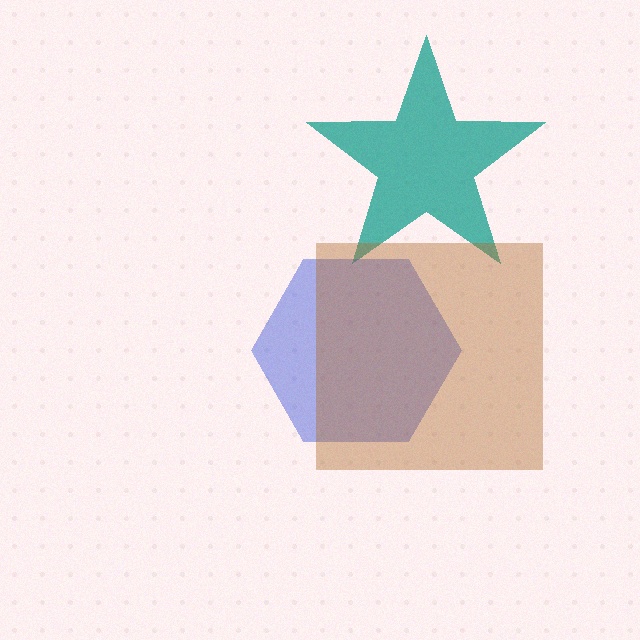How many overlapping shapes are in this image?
There are 3 overlapping shapes in the image.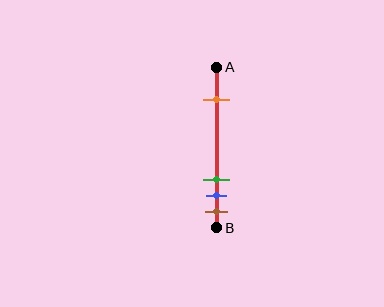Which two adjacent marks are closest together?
The blue and brown marks are the closest adjacent pair.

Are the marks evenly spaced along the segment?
No, the marks are not evenly spaced.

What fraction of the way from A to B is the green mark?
The green mark is approximately 70% (0.7) of the way from A to B.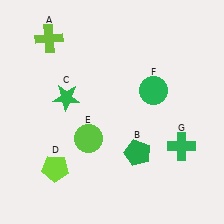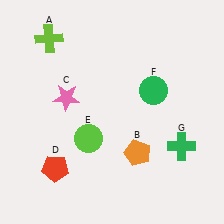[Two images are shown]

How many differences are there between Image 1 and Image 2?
There are 3 differences between the two images.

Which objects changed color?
B changed from green to orange. C changed from green to pink. D changed from lime to red.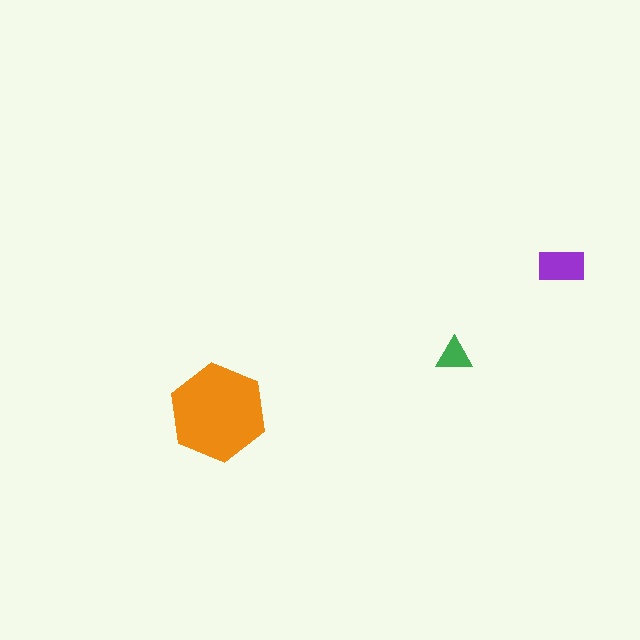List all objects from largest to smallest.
The orange hexagon, the purple rectangle, the green triangle.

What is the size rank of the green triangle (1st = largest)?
3rd.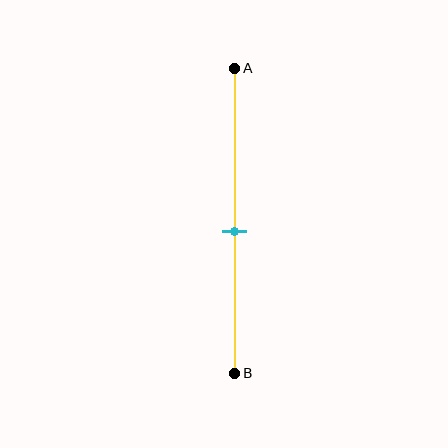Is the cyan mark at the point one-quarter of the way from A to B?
No, the mark is at about 55% from A, not at the 25% one-quarter point.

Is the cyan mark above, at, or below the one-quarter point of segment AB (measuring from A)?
The cyan mark is below the one-quarter point of segment AB.